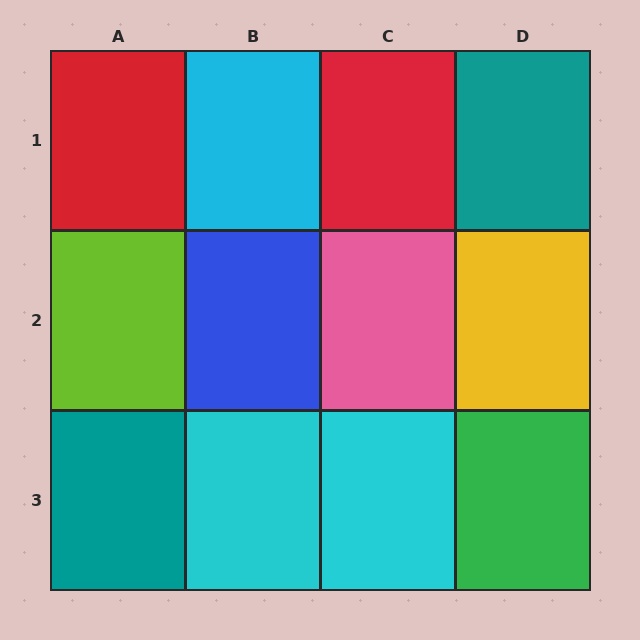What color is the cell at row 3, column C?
Cyan.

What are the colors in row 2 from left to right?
Lime, blue, pink, yellow.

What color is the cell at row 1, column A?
Red.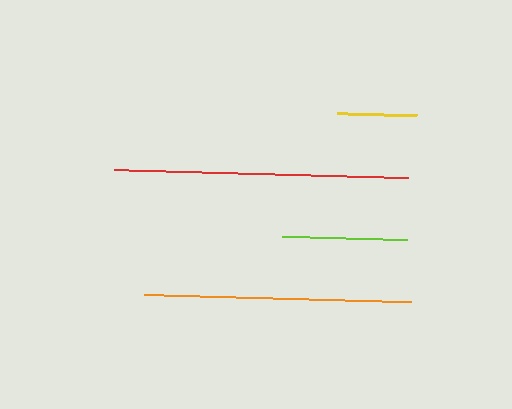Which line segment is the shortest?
The yellow line is the shortest at approximately 80 pixels.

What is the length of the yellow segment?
The yellow segment is approximately 80 pixels long.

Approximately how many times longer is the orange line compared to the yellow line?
The orange line is approximately 3.3 times the length of the yellow line.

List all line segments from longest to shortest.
From longest to shortest: red, orange, lime, yellow.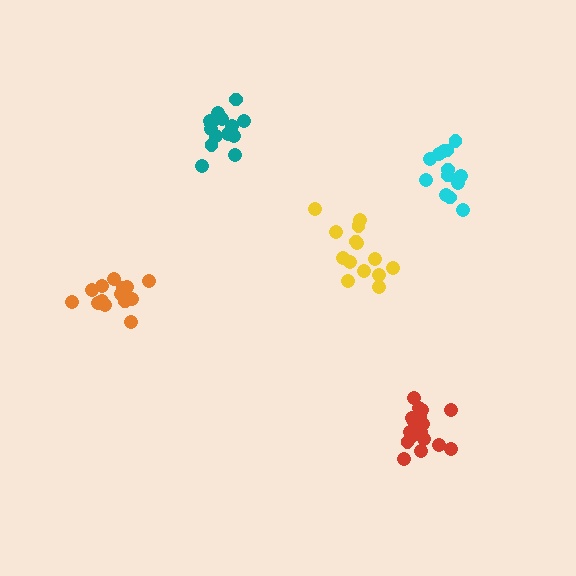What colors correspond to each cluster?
The clusters are colored: orange, yellow, teal, cyan, red.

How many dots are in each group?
Group 1: 15 dots, Group 2: 14 dots, Group 3: 14 dots, Group 4: 13 dots, Group 5: 19 dots (75 total).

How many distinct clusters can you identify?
There are 5 distinct clusters.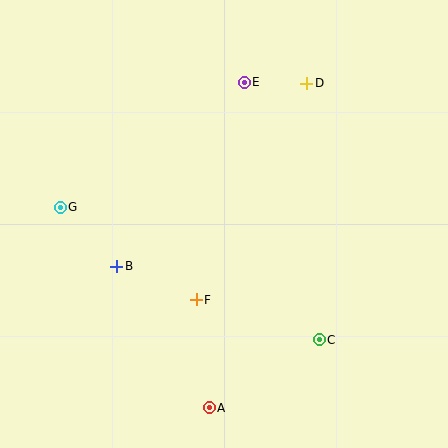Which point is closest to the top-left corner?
Point G is closest to the top-left corner.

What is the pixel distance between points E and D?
The distance between E and D is 63 pixels.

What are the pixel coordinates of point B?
Point B is at (117, 266).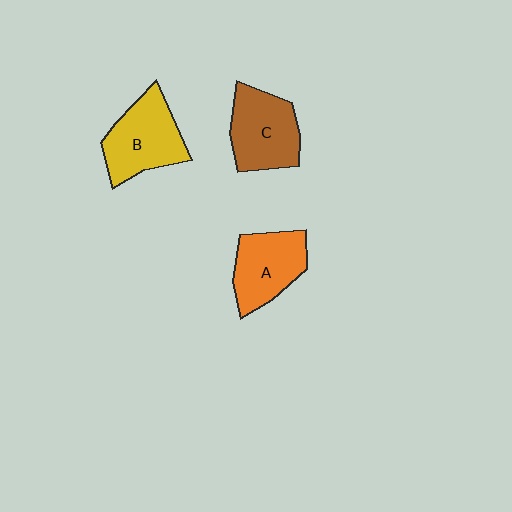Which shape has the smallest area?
Shape A (orange).